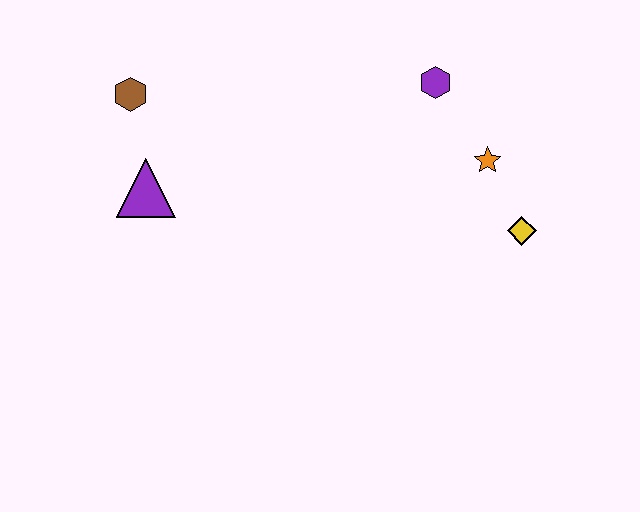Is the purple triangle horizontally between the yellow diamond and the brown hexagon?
Yes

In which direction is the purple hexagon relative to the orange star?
The purple hexagon is above the orange star.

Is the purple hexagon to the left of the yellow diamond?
Yes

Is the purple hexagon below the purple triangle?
No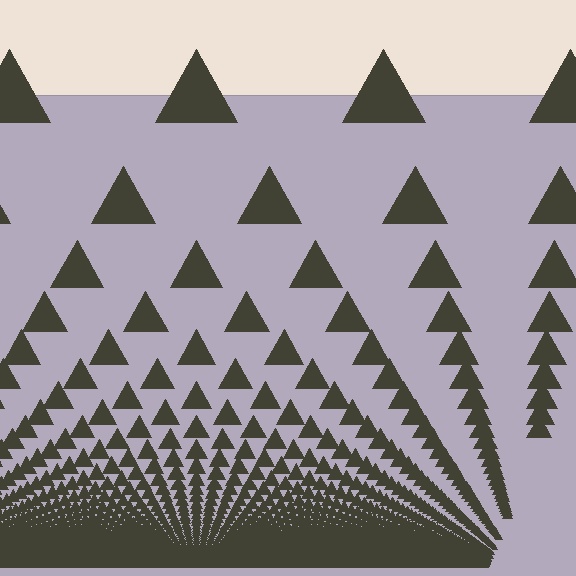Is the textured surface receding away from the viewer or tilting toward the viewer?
The surface appears to tilt toward the viewer. Texture elements get larger and sparser toward the top.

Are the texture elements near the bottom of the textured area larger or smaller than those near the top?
Smaller. The gradient is inverted — elements near the bottom are smaller and denser.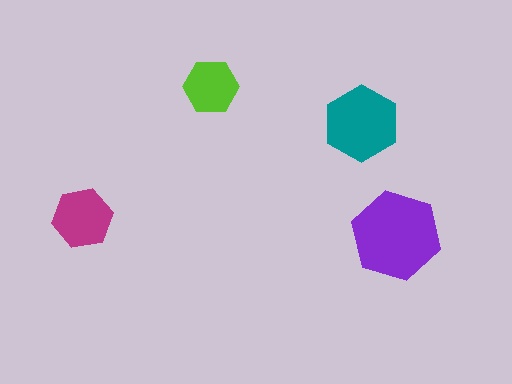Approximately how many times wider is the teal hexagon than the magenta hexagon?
About 1.5 times wider.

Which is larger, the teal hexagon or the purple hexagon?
The purple one.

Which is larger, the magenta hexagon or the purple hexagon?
The purple one.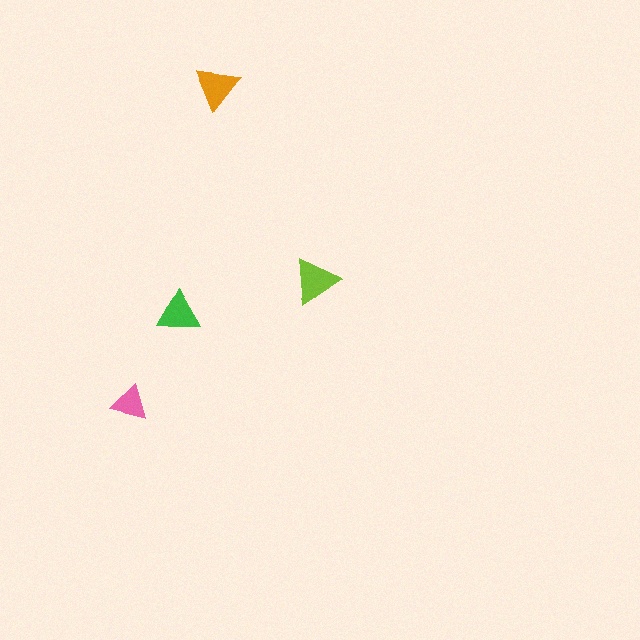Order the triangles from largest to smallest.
the lime one, the orange one, the green one, the pink one.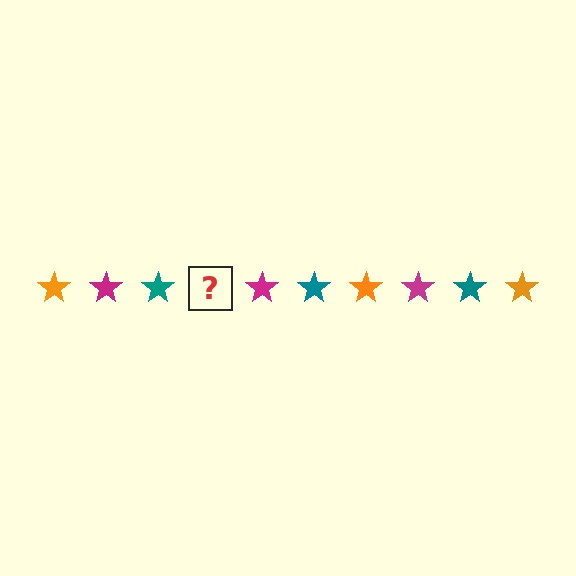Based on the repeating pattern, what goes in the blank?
The blank should be an orange star.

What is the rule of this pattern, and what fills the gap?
The rule is that the pattern cycles through orange, magenta, teal stars. The gap should be filled with an orange star.